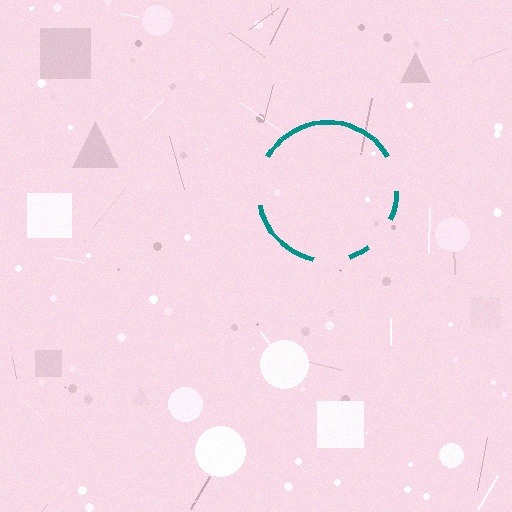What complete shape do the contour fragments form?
The contour fragments form a circle.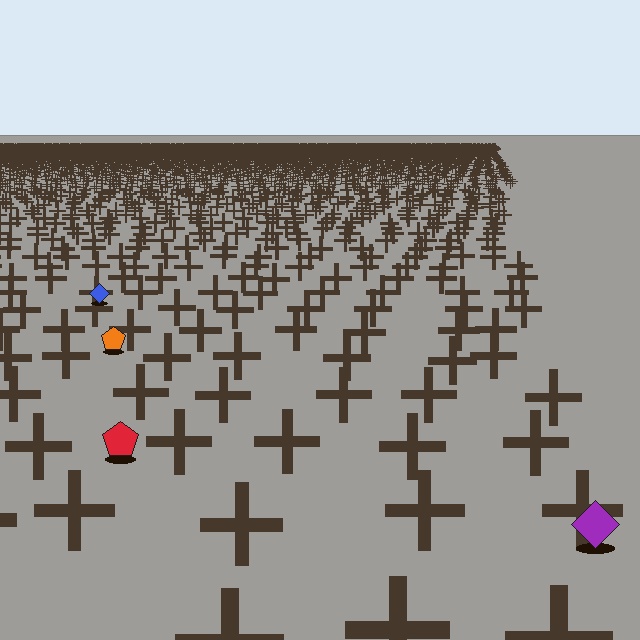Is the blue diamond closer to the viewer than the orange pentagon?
No. The orange pentagon is closer — you can tell from the texture gradient: the ground texture is coarser near it.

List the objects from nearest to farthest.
From nearest to farthest: the purple diamond, the red pentagon, the orange pentagon, the blue diamond.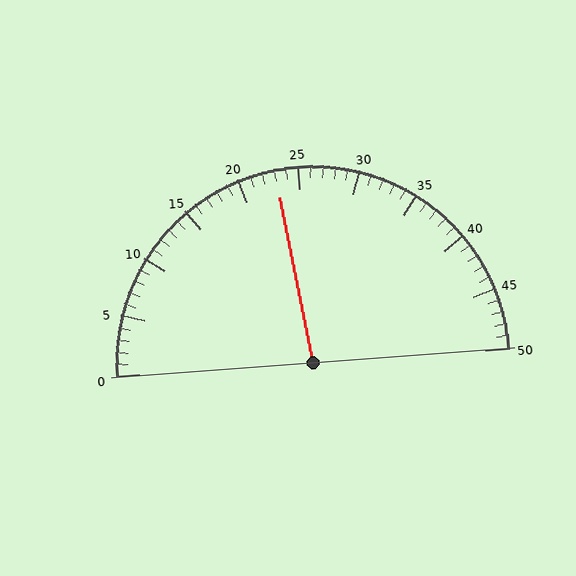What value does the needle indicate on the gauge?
The needle indicates approximately 23.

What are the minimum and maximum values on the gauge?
The gauge ranges from 0 to 50.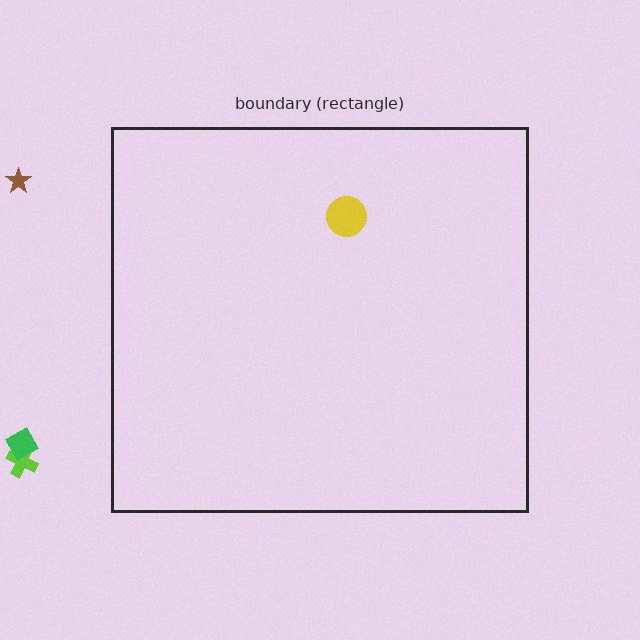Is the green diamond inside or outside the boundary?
Outside.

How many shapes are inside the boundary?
1 inside, 3 outside.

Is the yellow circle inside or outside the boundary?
Inside.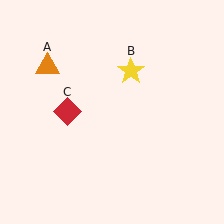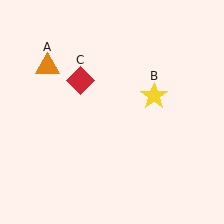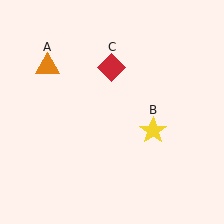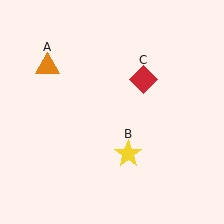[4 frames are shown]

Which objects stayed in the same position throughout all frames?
Orange triangle (object A) remained stationary.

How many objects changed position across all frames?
2 objects changed position: yellow star (object B), red diamond (object C).